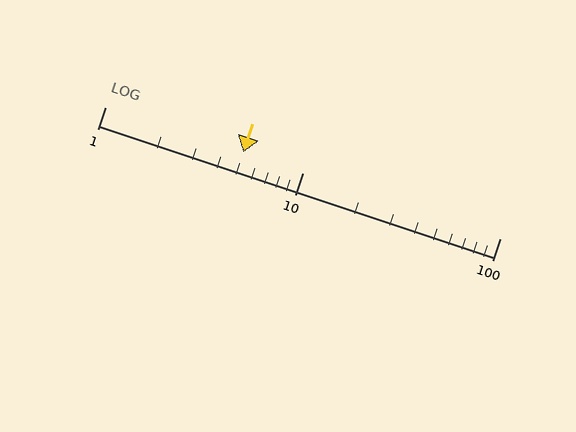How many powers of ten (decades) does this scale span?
The scale spans 2 decades, from 1 to 100.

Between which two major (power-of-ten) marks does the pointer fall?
The pointer is between 1 and 10.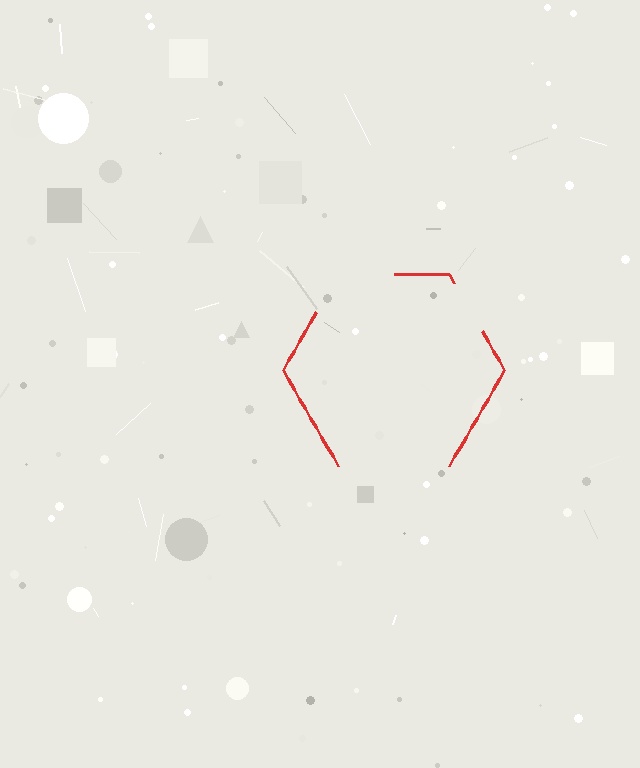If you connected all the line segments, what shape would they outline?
They would outline a hexagon.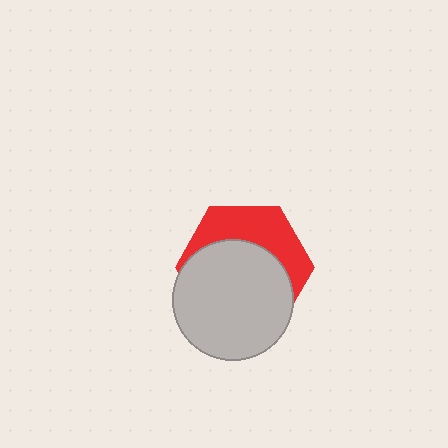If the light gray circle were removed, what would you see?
You would see the complete red hexagon.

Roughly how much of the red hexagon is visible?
A small part of it is visible (roughly 39%).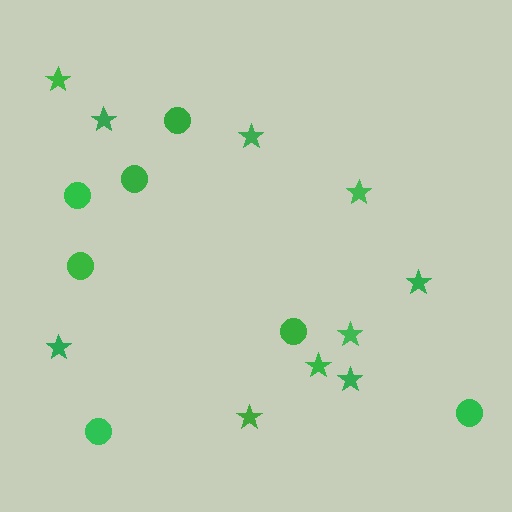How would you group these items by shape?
There are 2 groups: one group of circles (7) and one group of stars (10).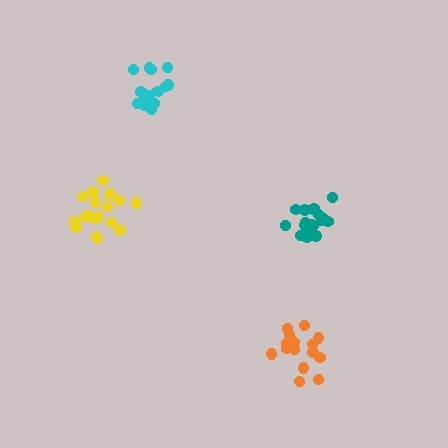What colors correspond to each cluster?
The clusters are colored: yellow, cyan, teal, orange.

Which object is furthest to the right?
The teal cluster is rightmost.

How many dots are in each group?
Group 1: 19 dots, Group 2: 16 dots, Group 3: 21 dots, Group 4: 16 dots (72 total).